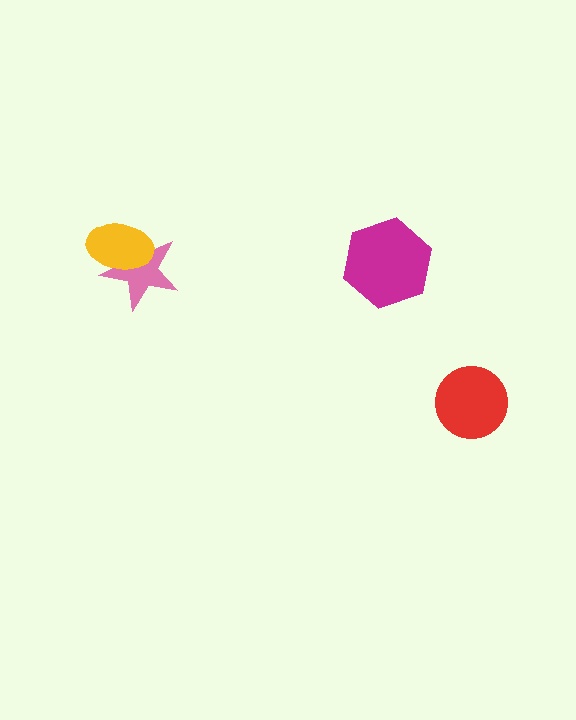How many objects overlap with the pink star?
1 object overlaps with the pink star.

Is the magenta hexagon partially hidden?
No, no other shape covers it.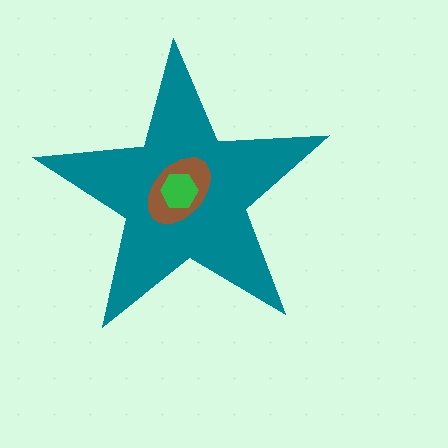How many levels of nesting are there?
3.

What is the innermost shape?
The green hexagon.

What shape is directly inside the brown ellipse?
The green hexagon.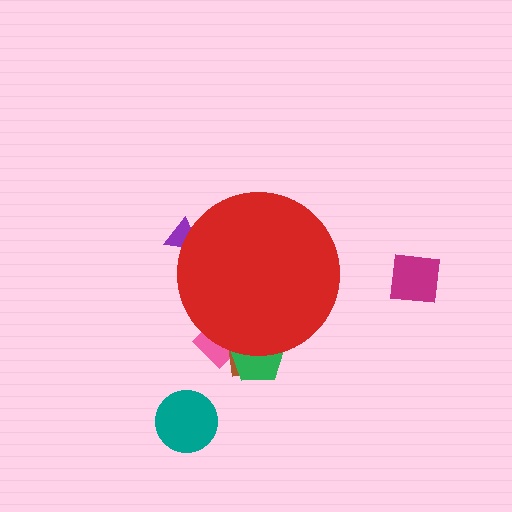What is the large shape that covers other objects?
A red circle.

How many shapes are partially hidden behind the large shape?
4 shapes are partially hidden.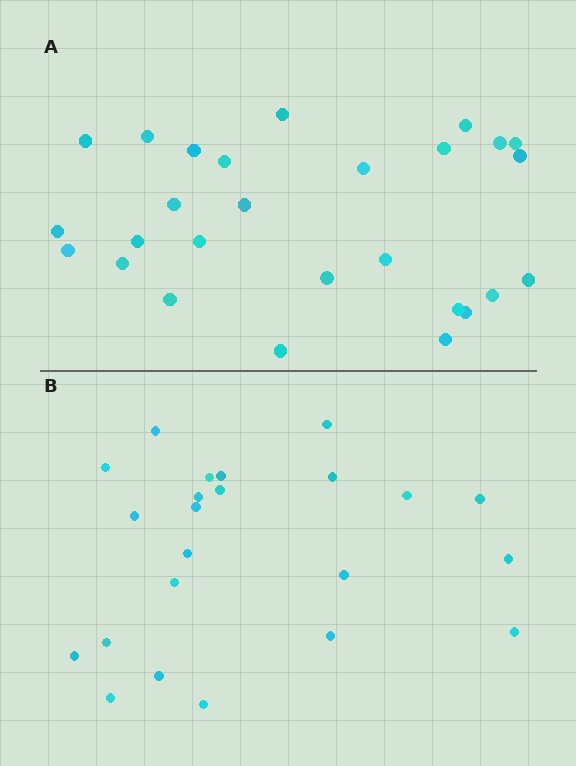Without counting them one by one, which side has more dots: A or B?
Region A (the top region) has more dots.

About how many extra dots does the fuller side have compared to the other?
Region A has about 4 more dots than region B.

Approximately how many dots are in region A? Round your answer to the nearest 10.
About 30 dots. (The exact count is 27, which rounds to 30.)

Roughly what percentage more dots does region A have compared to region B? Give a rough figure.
About 15% more.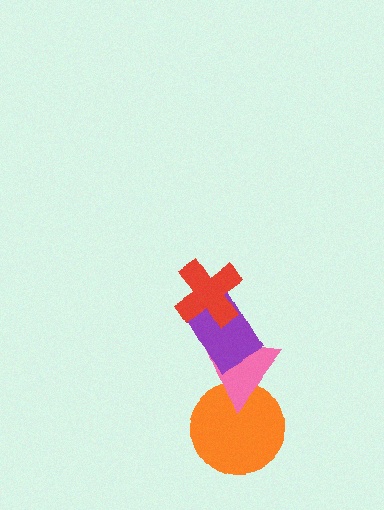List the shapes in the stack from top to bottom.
From top to bottom: the red cross, the purple rectangle, the pink triangle, the orange circle.